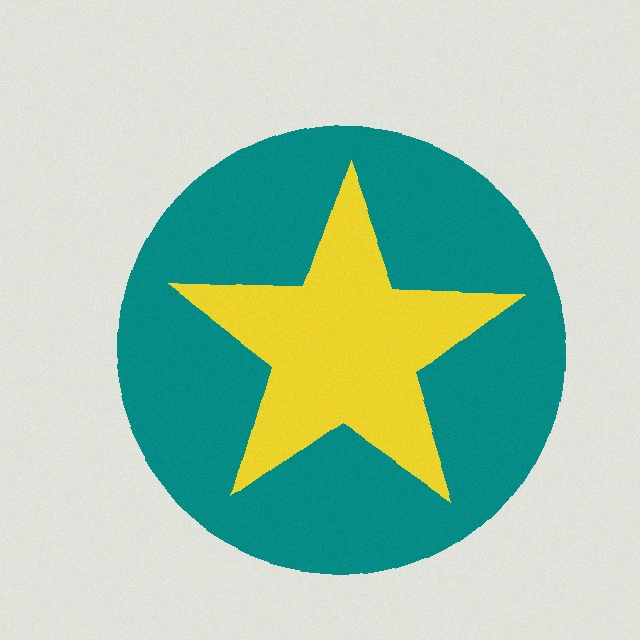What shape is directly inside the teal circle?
The yellow star.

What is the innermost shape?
The yellow star.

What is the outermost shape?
The teal circle.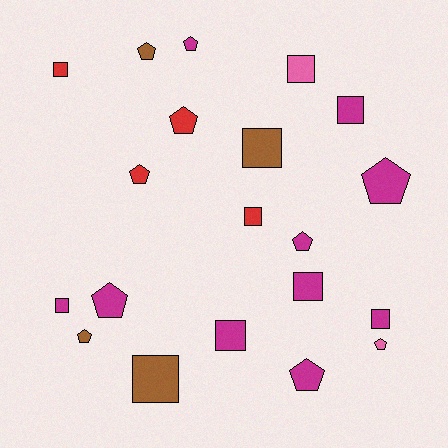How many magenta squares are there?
There are 5 magenta squares.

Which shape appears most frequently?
Pentagon, with 10 objects.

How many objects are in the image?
There are 20 objects.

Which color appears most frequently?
Magenta, with 10 objects.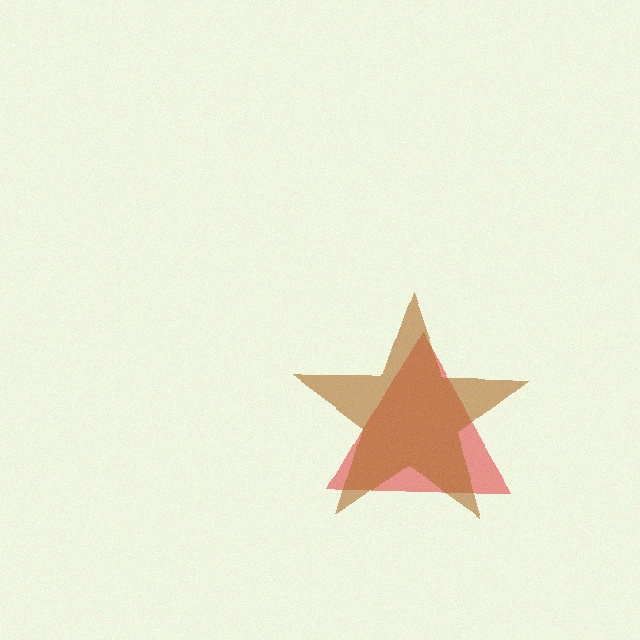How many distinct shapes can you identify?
There are 2 distinct shapes: a red triangle, a brown star.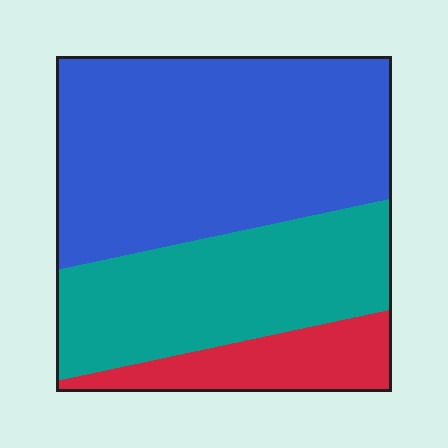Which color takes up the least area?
Red, at roughly 15%.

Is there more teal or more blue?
Blue.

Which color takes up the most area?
Blue, at roughly 55%.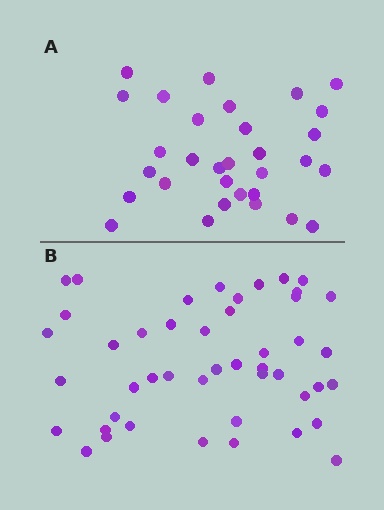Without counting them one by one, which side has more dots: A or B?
Region B (the bottom region) has more dots.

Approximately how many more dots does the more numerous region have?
Region B has approximately 15 more dots than region A.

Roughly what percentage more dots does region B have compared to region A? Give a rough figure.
About 50% more.